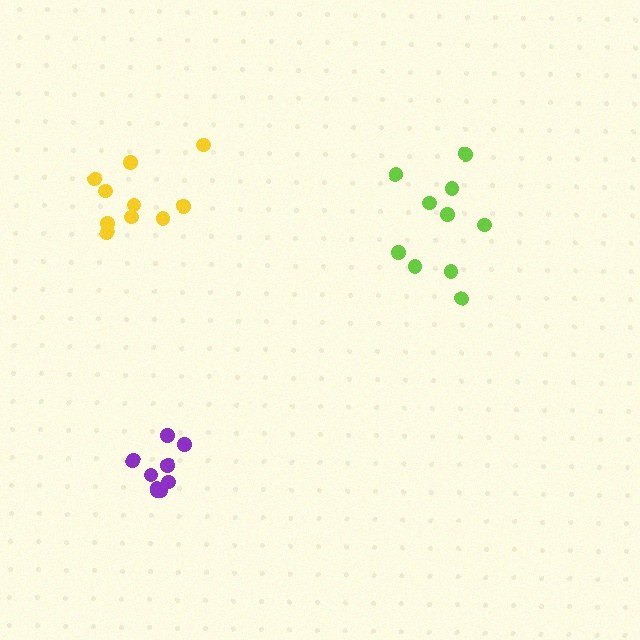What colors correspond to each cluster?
The clusters are colored: lime, yellow, purple.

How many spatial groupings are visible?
There are 3 spatial groupings.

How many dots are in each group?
Group 1: 10 dots, Group 2: 10 dots, Group 3: 9 dots (29 total).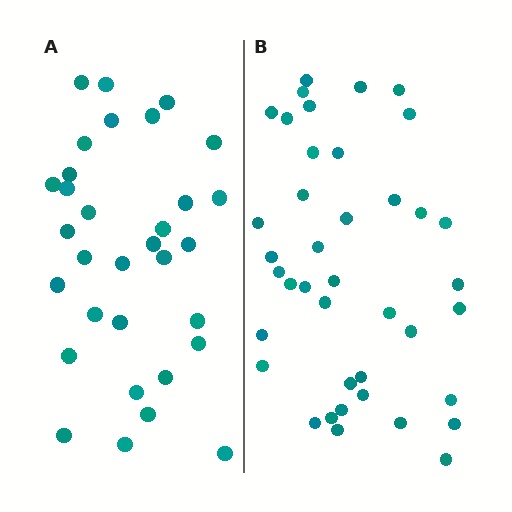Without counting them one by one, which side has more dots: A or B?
Region B (the right region) has more dots.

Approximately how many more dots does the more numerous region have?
Region B has roughly 8 or so more dots than region A.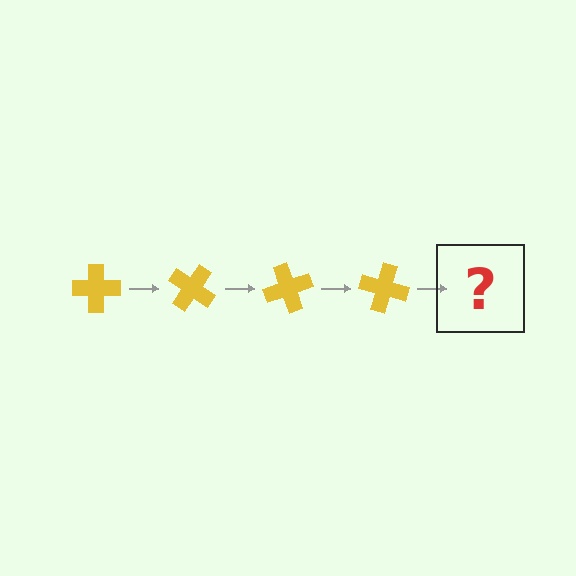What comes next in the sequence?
The next element should be a yellow cross rotated 140 degrees.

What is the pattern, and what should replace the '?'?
The pattern is that the cross rotates 35 degrees each step. The '?' should be a yellow cross rotated 140 degrees.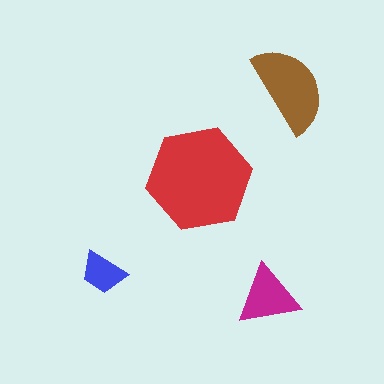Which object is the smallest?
The blue trapezoid.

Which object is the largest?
The red hexagon.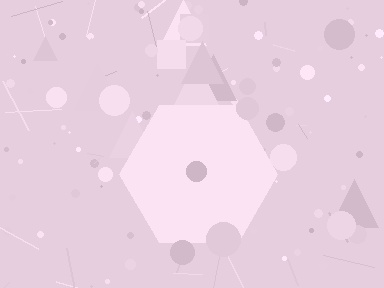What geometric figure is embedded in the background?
A hexagon is embedded in the background.